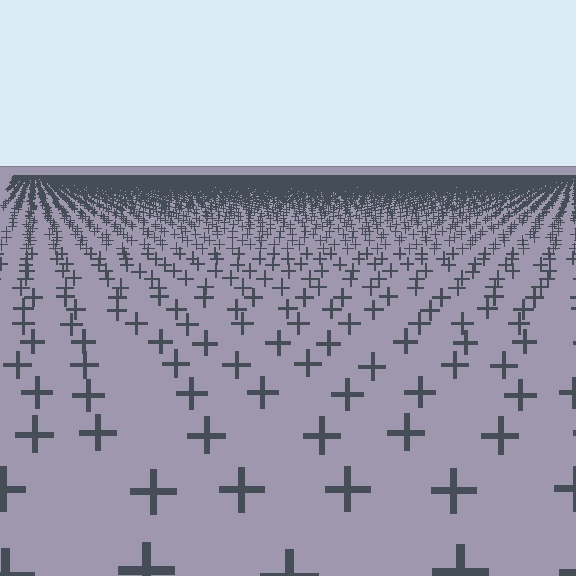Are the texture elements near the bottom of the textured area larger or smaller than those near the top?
Larger. Near the bottom, elements are closer to the viewer and appear at a bigger on-screen size.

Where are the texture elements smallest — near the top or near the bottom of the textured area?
Near the top.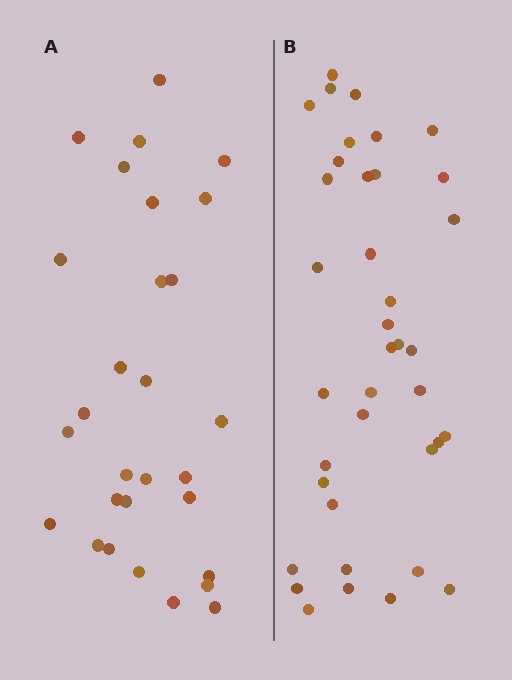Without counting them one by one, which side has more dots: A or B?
Region B (the right region) has more dots.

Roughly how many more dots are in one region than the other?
Region B has roughly 8 or so more dots than region A.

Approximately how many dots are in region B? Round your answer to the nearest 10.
About 40 dots. (The exact count is 38, which rounds to 40.)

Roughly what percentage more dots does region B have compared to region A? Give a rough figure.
About 30% more.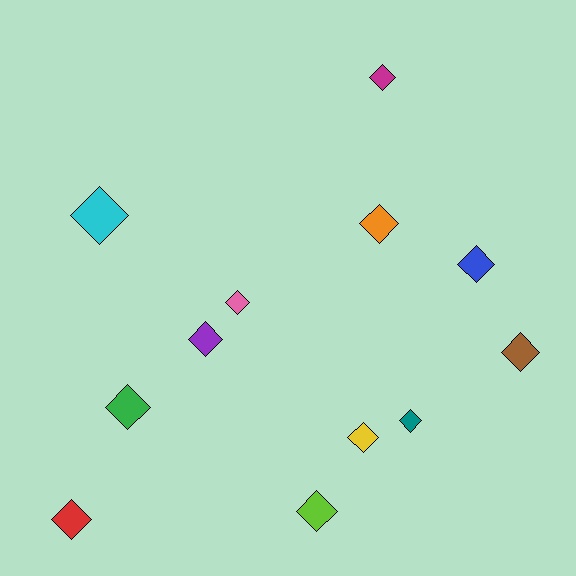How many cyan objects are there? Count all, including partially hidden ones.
There is 1 cyan object.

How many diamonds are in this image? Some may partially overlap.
There are 12 diamonds.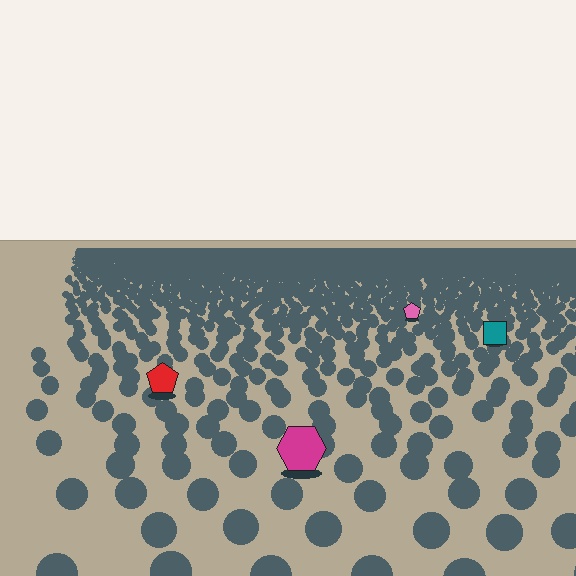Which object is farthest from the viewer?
The pink pentagon is farthest from the viewer. It appears smaller and the ground texture around it is denser.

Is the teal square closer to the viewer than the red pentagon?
No. The red pentagon is closer — you can tell from the texture gradient: the ground texture is coarser near it.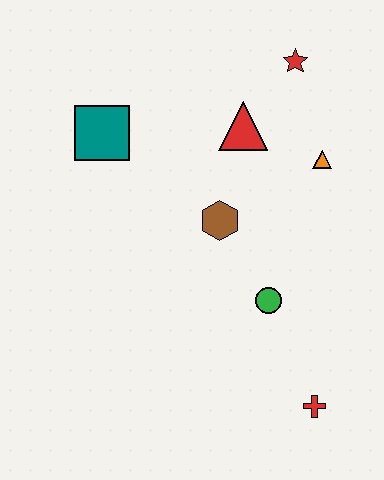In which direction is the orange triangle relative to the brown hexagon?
The orange triangle is to the right of the brown hexagon.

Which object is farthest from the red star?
The red cross is farthest from the red star.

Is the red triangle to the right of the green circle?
No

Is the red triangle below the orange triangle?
No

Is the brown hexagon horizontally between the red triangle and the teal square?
Yes